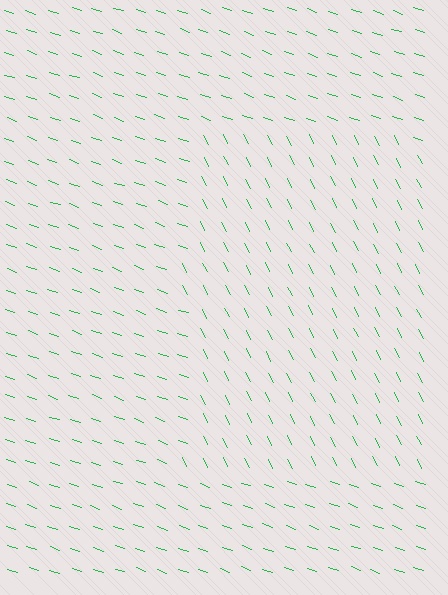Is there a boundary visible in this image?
Yes, there is a texture boundary formed by a change in line orientation.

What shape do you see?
I see a rectangle.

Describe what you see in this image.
The image is filled with small green line segments. A rectangle region in the image has lines oriented differently from the surrounding lines, creating a visible texture boundary.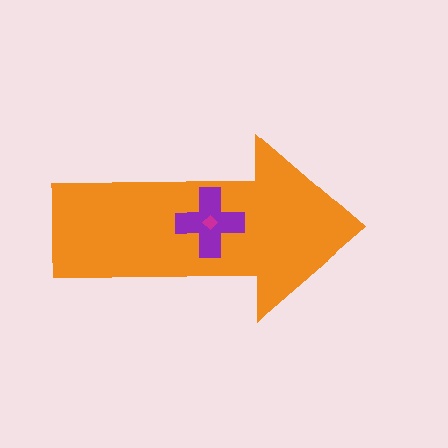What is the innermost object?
The magenta diamond.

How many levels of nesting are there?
3.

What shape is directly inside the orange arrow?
The purple cross.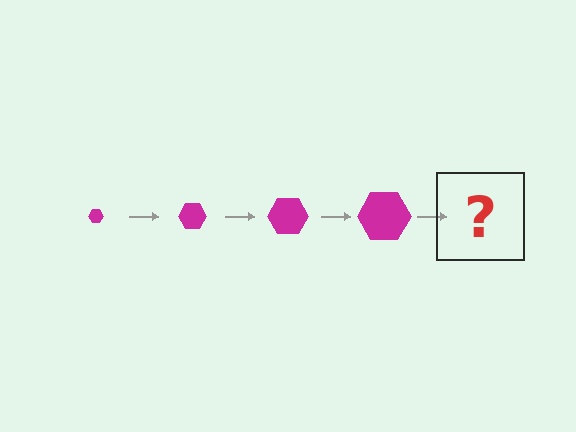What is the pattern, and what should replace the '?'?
The pattern is that the hexagon gets progressively larger each step. The '?' should be a magenta hexagon, larger than the previous one.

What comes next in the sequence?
The next element should be a magenta hexagon, larger than the previous one.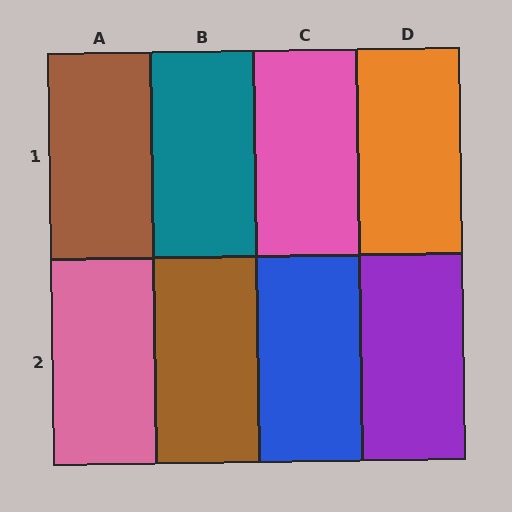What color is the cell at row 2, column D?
Purple.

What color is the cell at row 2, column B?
Brown.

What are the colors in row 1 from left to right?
Brown, teal, pink, orange.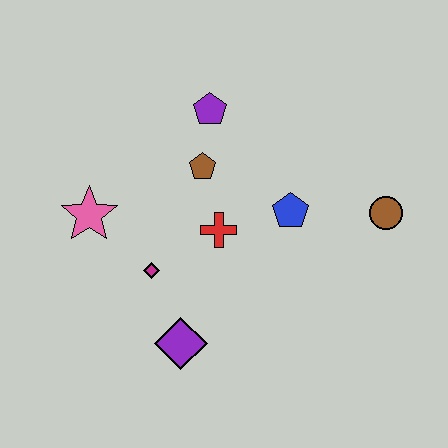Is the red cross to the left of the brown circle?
Yes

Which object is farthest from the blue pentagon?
The pink star is farthest from the blue pentagon.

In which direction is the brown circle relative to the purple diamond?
The brown circle is to the right of the purple diamond.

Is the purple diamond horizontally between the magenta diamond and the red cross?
Yes